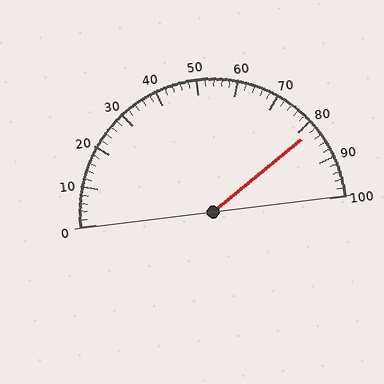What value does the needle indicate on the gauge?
The needle indicates approximately 82.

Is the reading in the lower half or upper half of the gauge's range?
The reading is in the upper half of the range (0 to 100).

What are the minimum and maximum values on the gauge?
The gauge ranges from 0 to 100.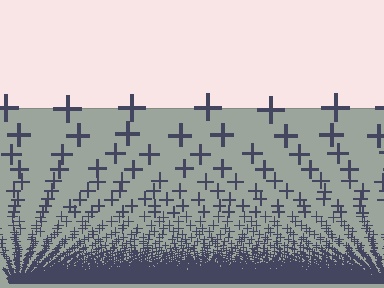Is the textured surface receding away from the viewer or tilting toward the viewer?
The surface appears to tilt toward the viewer. Texture elements get larger and sparser toward the top.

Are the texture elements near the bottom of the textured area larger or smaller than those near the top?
Smaller. The gradient is inverted — elements near the bottom are smaller and denser.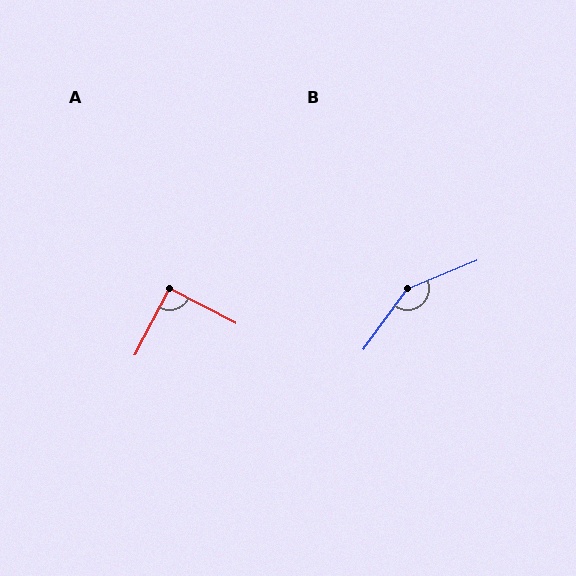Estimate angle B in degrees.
Approximately 148 degrees.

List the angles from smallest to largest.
A (90°), B (148°).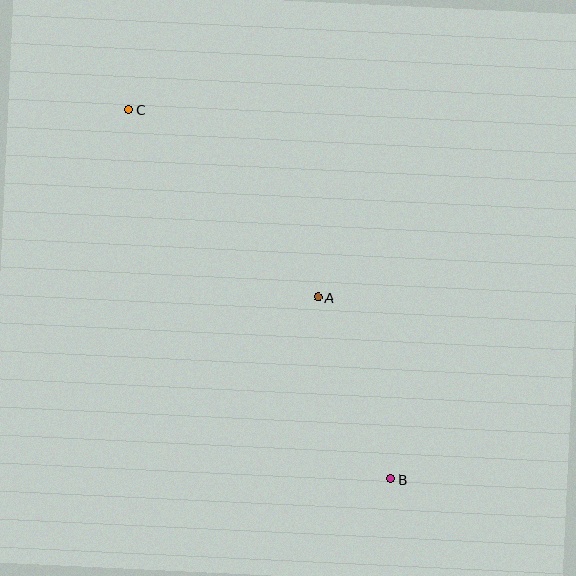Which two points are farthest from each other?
Points B and C are farthest from each other.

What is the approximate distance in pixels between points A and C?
The distance between A and C is approximately 266 pixels.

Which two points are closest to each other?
Points A and B are closest to each other.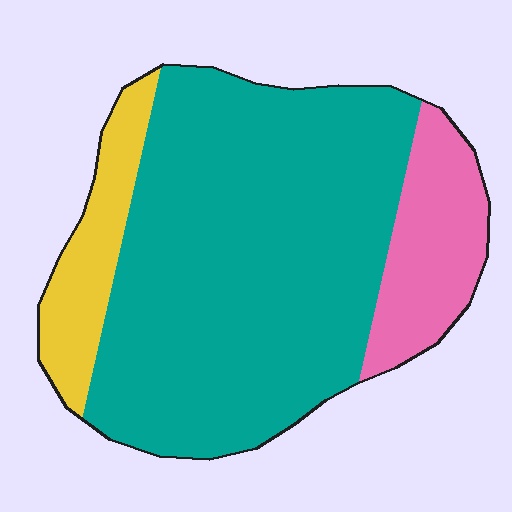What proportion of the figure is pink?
Pink takes up about one sixth (1/6) of the figure.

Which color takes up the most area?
Teal, at roughly 70%.